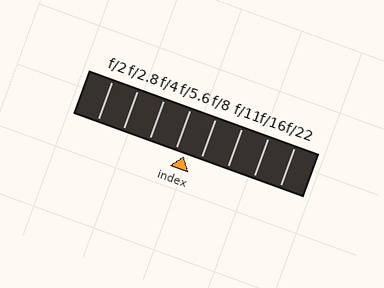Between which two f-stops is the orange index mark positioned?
The index mark is between f/5.6 and f/8.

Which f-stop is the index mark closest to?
The index mark is closest to f/5.6.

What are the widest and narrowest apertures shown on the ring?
The widest aperture shown is f/2 and the narrowest is f/22.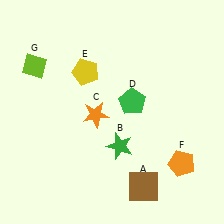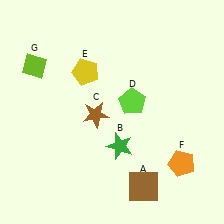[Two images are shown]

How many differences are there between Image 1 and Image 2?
There are 2 differences between the two images.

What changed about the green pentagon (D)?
In Image 1, D is green. In Image 2, it changed to lime.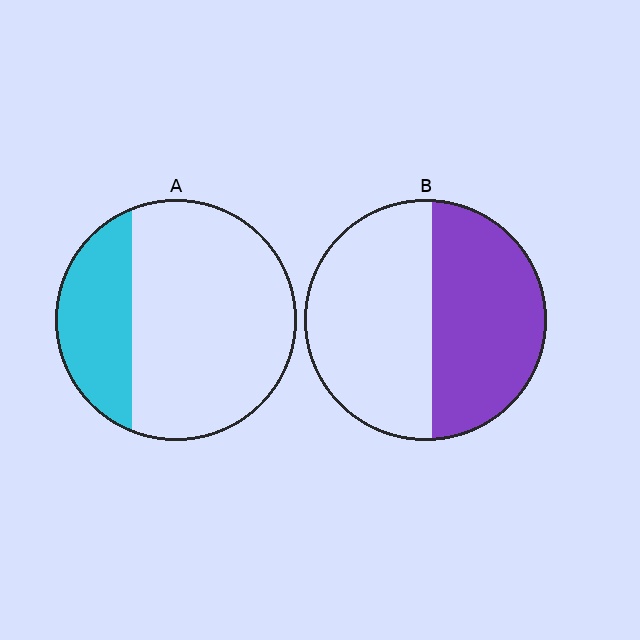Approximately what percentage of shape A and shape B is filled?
A is approximately 25% and B is approximately 45%.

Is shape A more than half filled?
No.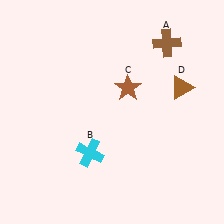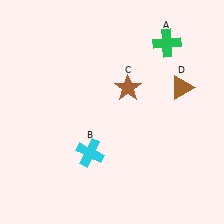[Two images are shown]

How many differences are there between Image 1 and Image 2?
There is 1 difference between the two images.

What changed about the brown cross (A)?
In Image 1, A is brown. In Image 2, it changed to green.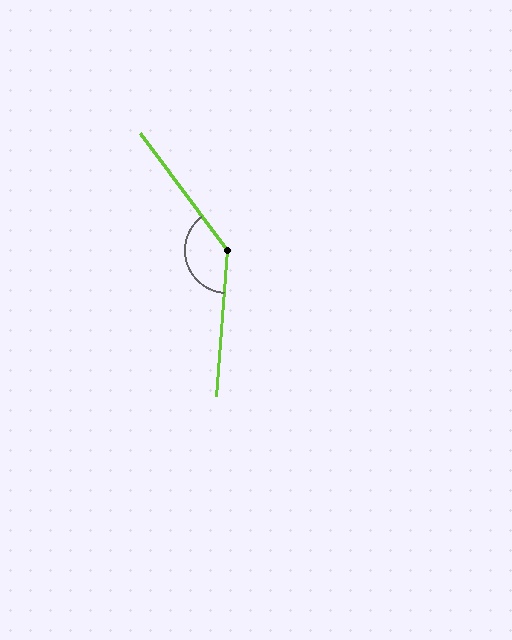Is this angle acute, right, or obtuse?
It is obtuse.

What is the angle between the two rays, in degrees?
Approximately 139 degrees.